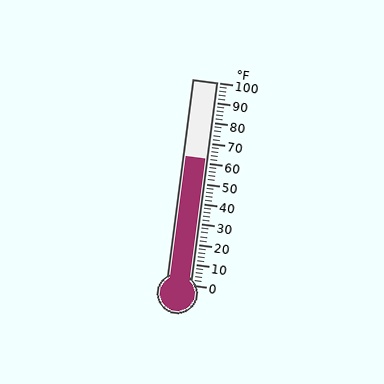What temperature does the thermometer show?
The thermometer shows approximately 62°F.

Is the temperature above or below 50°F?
The temperature is above 50°F.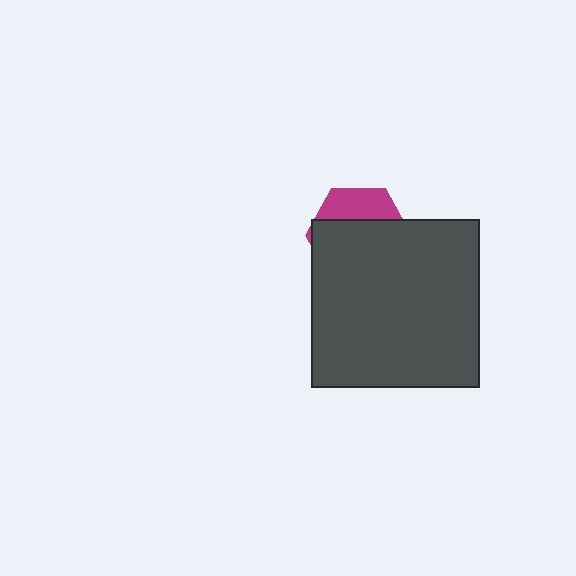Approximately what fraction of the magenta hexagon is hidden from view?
Roughly 69% of the magenta hexagon is hidden behind the dark gray square.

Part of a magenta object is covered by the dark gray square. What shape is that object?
It is a hexagon.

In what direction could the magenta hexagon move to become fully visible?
The magenta hexagon could move up. That would shift it out from behind the dark gray square entirely.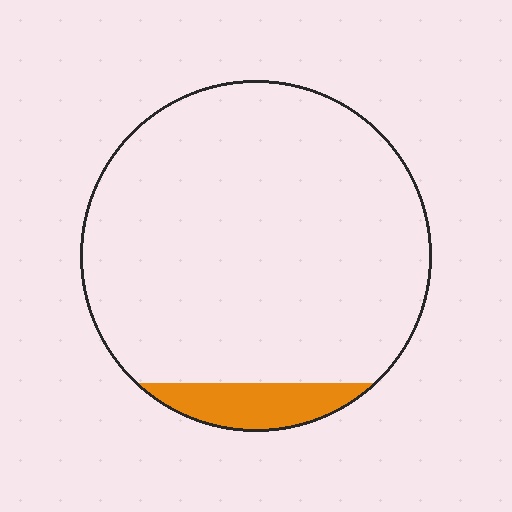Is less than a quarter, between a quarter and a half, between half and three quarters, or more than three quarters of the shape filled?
Less than a quarter.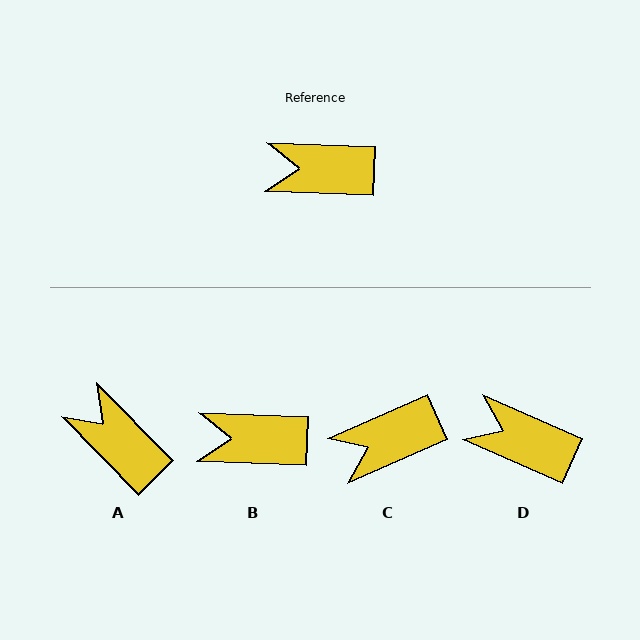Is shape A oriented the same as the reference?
No, it is off by about 44 degrees.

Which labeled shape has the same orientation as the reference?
B.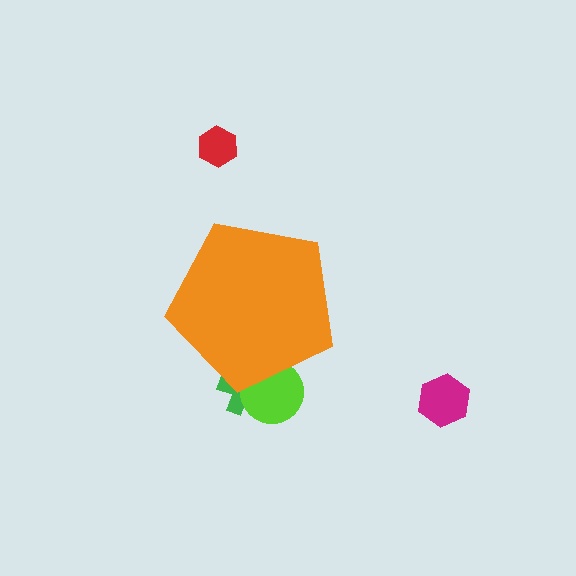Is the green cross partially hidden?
Yes, the green cross is partially hidden behind the orange pentagon.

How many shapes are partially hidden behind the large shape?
2 shapes are partially hidden.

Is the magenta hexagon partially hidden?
No, the magenta hexagon is fully visible.